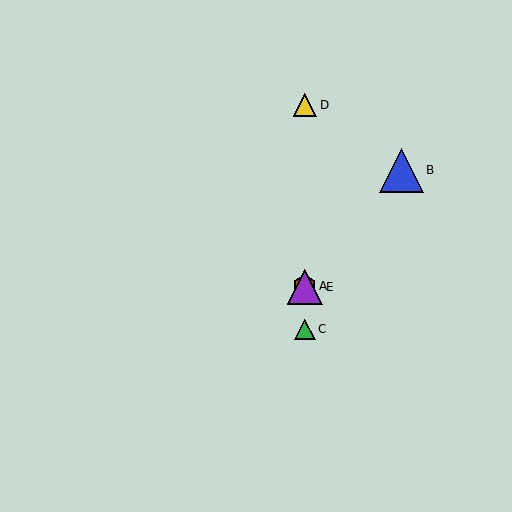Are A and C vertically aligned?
Yes, both are at x≈305.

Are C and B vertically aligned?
No, C is at x≈305 and B is at x≈401.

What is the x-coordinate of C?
Object C is at x≈305.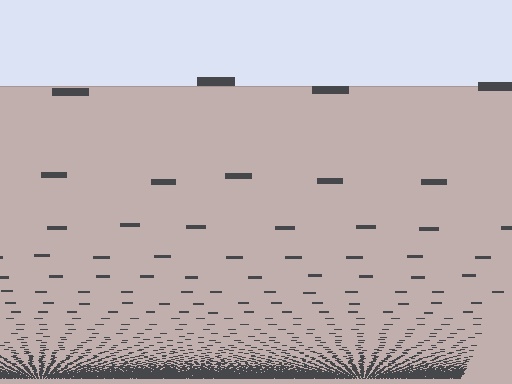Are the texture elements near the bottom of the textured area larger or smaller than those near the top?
Smaller. The gradient is inverted — elements near the bottom are smaller and denser.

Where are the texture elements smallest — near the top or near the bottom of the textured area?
Near the bottom.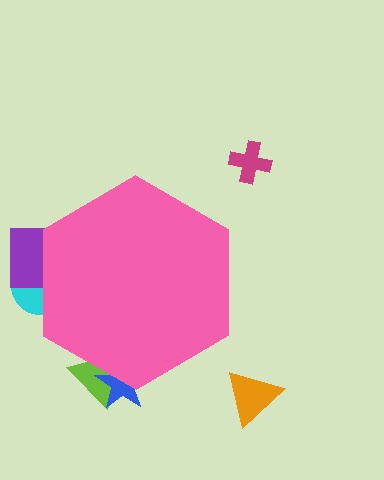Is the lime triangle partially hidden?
Yes, the lime triangle is partially hidden behind the pink hexagon.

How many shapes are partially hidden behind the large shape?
4 shapes are partially hidden.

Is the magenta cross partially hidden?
No, the magenta cross is fully visible.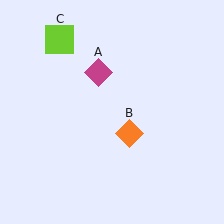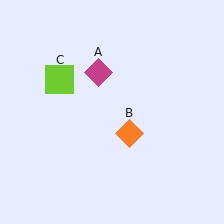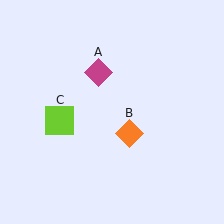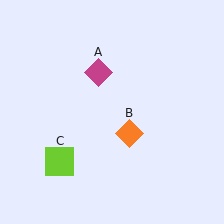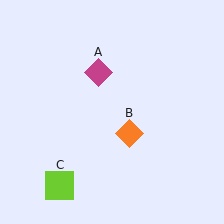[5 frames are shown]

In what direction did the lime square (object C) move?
The lime square (object C) moved down.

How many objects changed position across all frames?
1 object changed position: lime square (object C).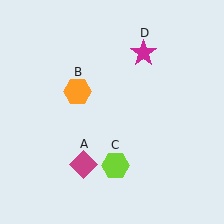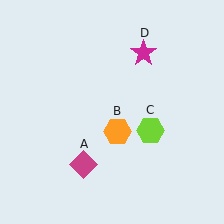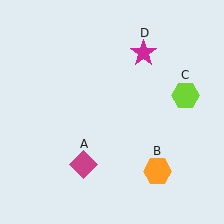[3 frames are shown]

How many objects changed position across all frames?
2 objects changed position: orange hexagon (object B), lime hexagon (object C).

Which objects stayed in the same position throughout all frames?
Magenta diamond (object A) and magenta star (object D) remained stationary.